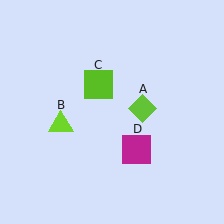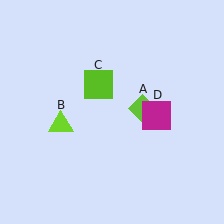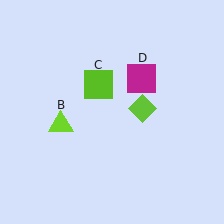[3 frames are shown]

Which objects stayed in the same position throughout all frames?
Lime diamond (object A) and lime triangle (object B) and lime square (object C) remained stationary.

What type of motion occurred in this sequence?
The magenta square (object D) rotated counterclockwise around the center of the scene.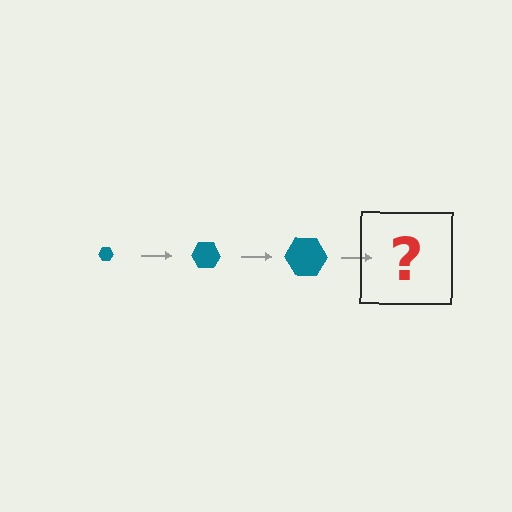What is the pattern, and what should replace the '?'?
The pattern is that the hexagon gets progressively larger each step. The '?' should be a teal hexagon, larger than the previous one.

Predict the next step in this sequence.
The next step is a teal hexagon, larger than the previous one.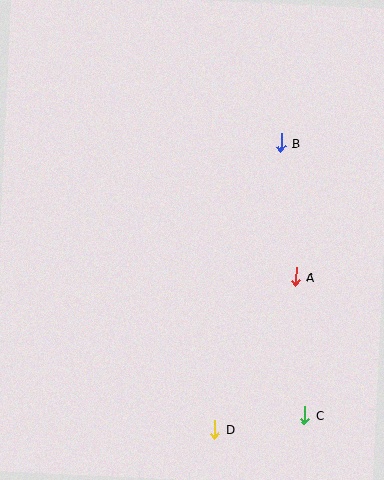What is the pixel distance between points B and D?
The distance between B and D is 294 pixels.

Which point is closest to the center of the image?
Point A at (295, 277) is closest to the center.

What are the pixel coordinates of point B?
Point B is at (281, 143).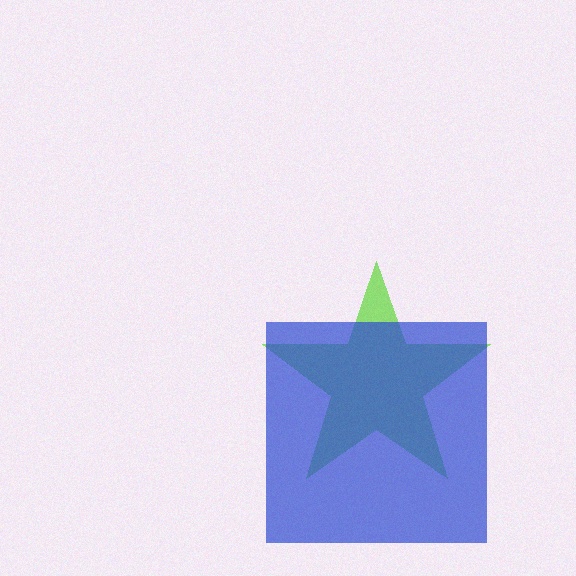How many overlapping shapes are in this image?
There are 2 overlapping shapes in the image.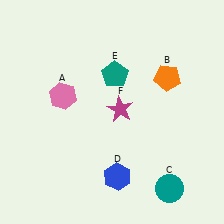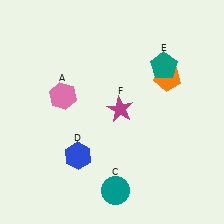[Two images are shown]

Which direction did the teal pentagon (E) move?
The teal pentagon (E) moved right.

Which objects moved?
The objects that moved are: the teal circle (C), the blue hexagon (D), the teal pentagon (E).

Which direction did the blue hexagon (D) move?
The blue hexagon (D) moved left.